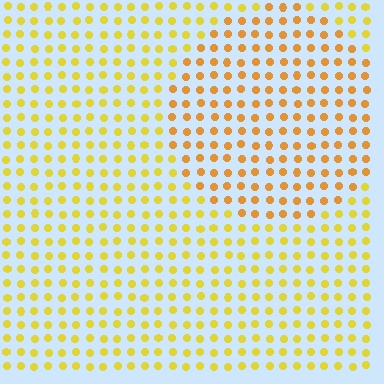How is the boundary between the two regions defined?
The boundary is defined purely by a slight shift in hue (about 23 degrees). Spacing, size, and orientation are identical on both sides.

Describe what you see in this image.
The image is filled with small yellow elements in a uniform arrangement. A circle-shaped region is visible where the elements are tinted to a slightly different hue, forming a subtle color boundary.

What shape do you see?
I see a circle.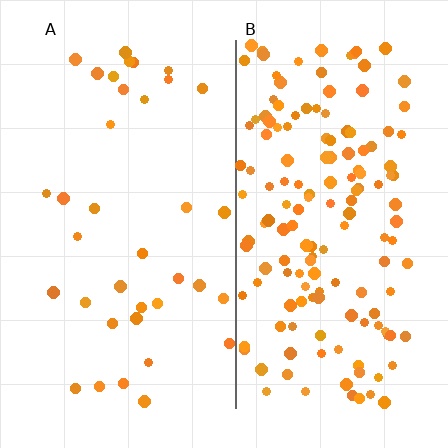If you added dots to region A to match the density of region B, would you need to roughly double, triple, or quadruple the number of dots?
Approximately quadruple.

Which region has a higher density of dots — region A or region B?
B (the right).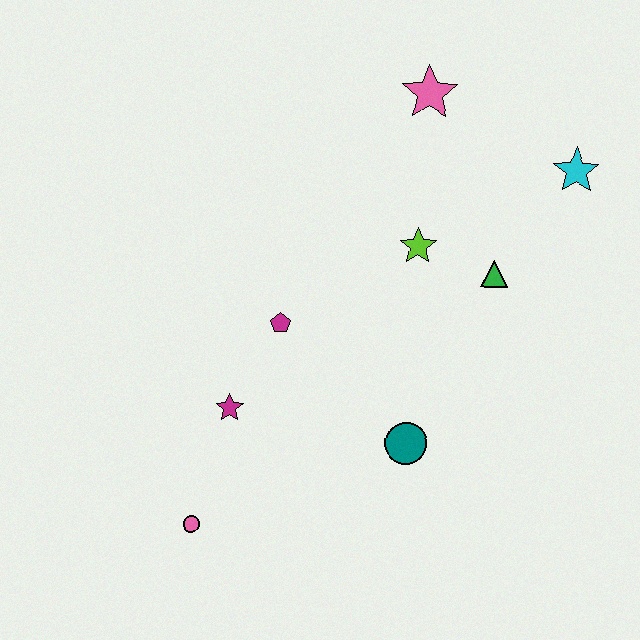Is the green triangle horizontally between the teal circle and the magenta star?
No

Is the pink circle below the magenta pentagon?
Yes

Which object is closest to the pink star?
The lime star is closest to the pink star.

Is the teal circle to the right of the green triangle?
No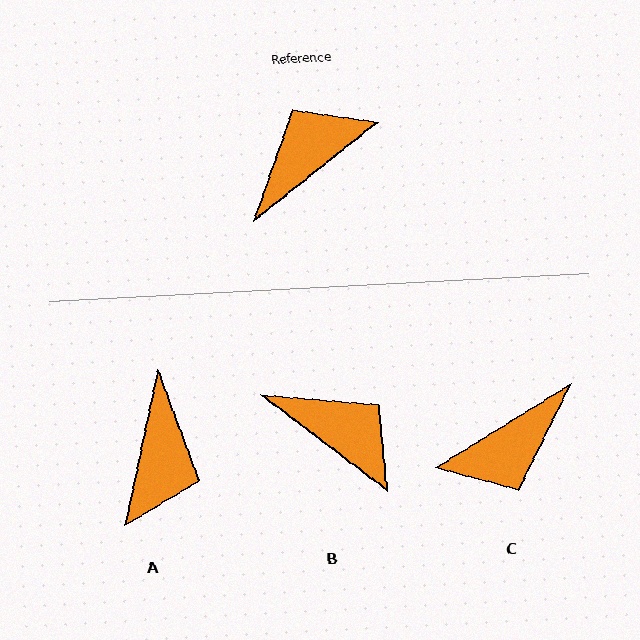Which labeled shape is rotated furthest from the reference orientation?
C, about 173 degrees away.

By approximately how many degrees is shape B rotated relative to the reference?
Approximately 75 degrees clockwise.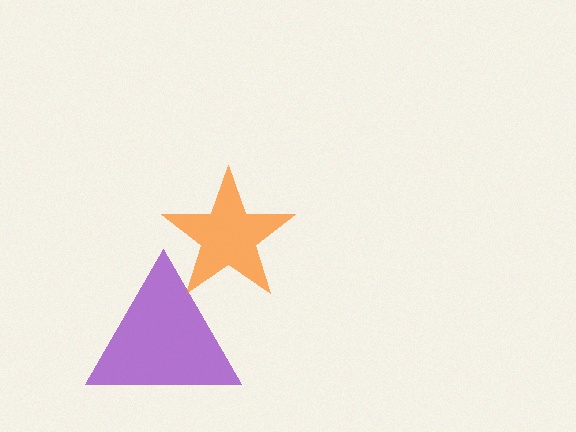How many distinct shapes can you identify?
There are 2 distinct shapes: a purple triangle, an orange star.